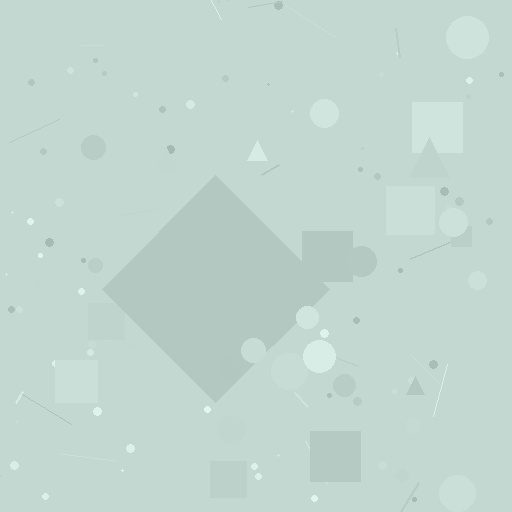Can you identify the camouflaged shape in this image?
The camouflaged shape is a diamond.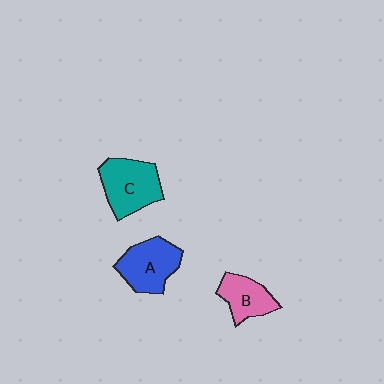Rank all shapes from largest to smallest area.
From largest to smallest: C (teal), A (blue), B (pink).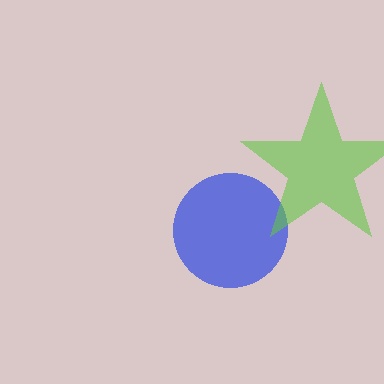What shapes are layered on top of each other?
The layered shapes are: a blue circle, a lime star.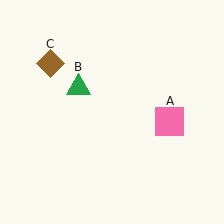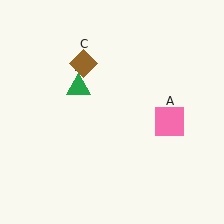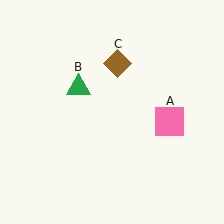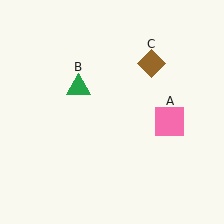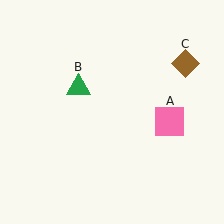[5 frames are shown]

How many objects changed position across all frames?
1 object changed position: brown diamond (object C).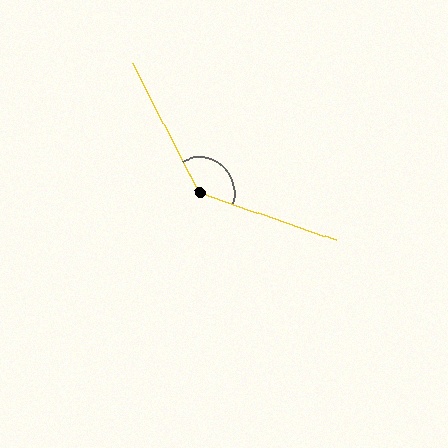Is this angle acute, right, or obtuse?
It is obtuse.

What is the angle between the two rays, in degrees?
Approximately 137 degrees.